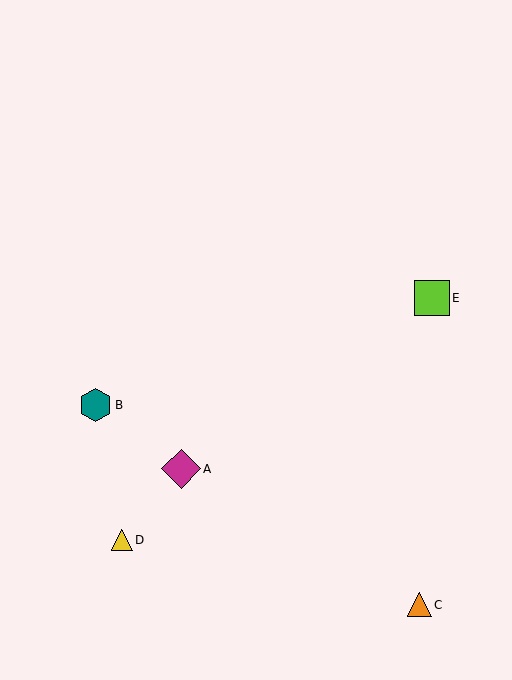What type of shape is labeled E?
Shape E is a lime square.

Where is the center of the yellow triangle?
The center of the yellow triangle is at (122, 540).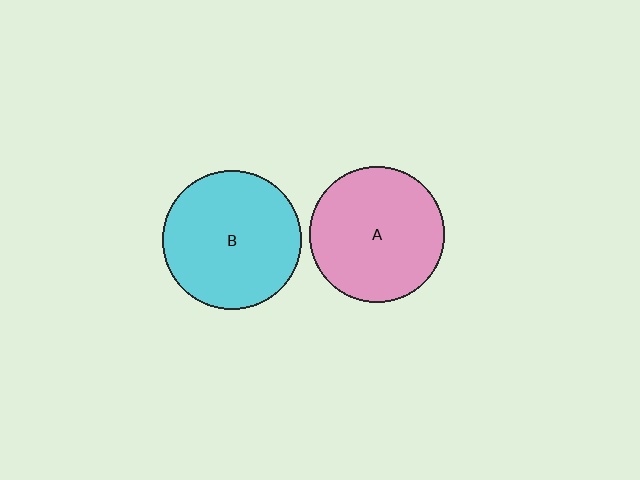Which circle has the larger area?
Circle B (cyan).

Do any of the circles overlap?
No, none of the circles overlap.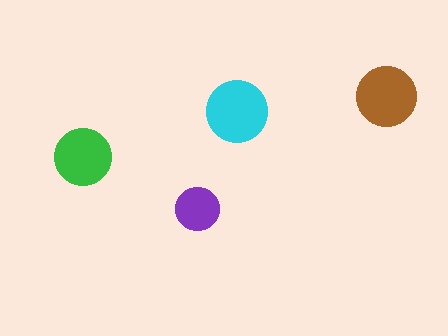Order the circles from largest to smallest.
the cyan one, the brown one, the green one, the purple one.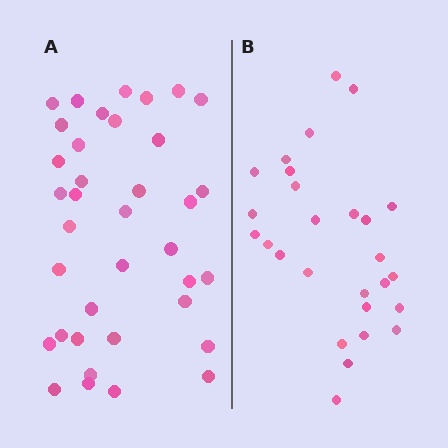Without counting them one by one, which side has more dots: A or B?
Region A (the left region) has more dots.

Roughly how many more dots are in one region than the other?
Region A has roughly 10 or so more dots than region B.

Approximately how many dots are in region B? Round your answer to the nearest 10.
About 30 dots. (The exact count is 27, which rounds to 30.)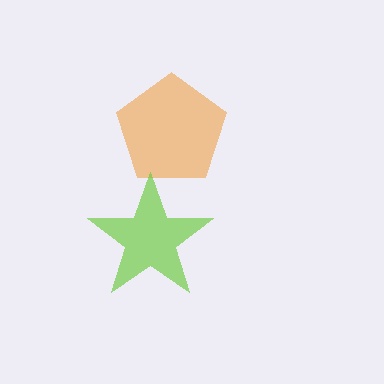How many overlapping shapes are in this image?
There are 2 overlapping shapes in the image.